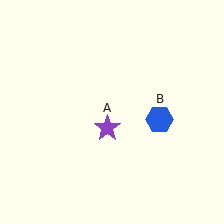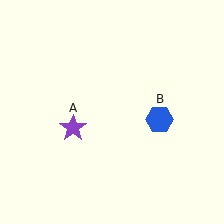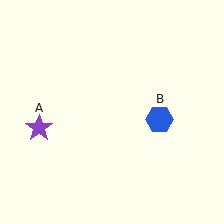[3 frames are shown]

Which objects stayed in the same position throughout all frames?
Blue hexagon (object B) remained stationary.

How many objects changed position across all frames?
1 object changed position: purple star (object A).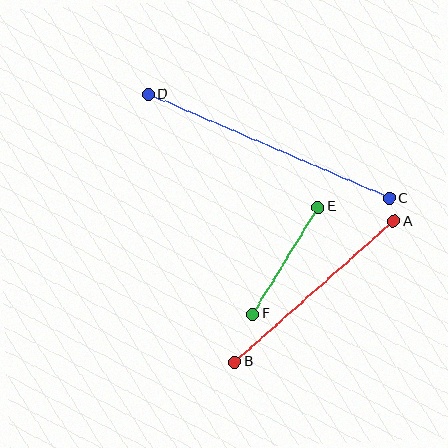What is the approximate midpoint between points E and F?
The midpoint is at approximately (286, 261) pixels.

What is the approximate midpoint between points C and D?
The midpoint is at approximately (269, 146) pixels.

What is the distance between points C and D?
The distance is approximately 263 pixels.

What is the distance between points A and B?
The distance is approximately 212 pixels.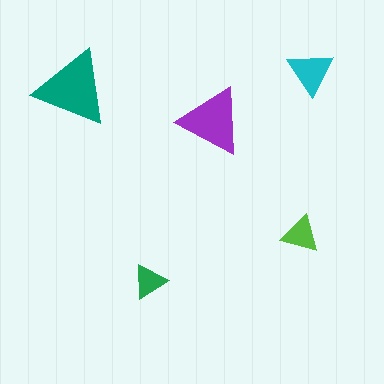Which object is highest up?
The cyan triangle is topmost.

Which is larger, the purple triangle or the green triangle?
The purple one.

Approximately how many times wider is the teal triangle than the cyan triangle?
About 1.5 times wider.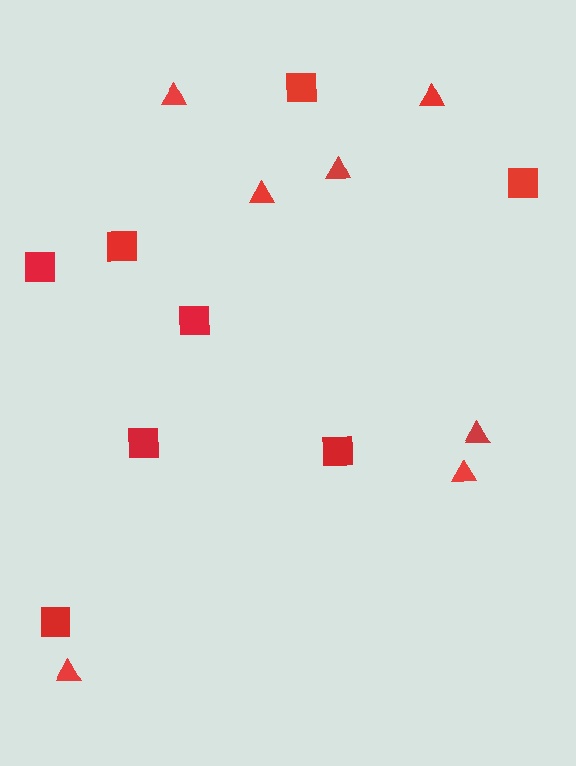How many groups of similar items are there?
There are 2 groups: one group of squares (8) and one group of triangles (7).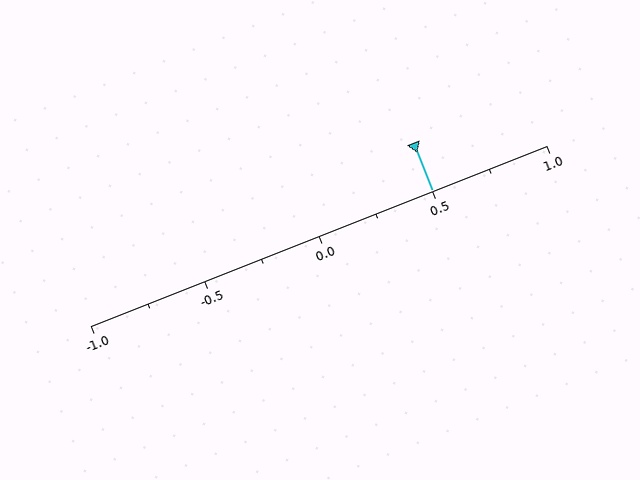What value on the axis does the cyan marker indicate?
The marker indicates approximately 0.5.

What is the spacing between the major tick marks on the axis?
The major ticks are spaced 0.5 apart.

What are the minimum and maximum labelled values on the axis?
The axis runs from -1.0 to 1.0.